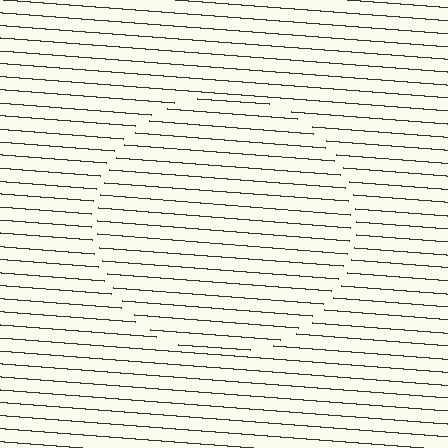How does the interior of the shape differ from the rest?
The interior of the shape contains the same grating, shifted by half a period — the contour is defined by the phase discontinuity where line-ends from the inner and outer gratings abut.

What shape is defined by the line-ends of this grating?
An illusory circle. The interior of the shape contains the same grating, shifted by half a period — the contour is defined by the phase discontinuity where line-ends from the inner and outer gratings abut.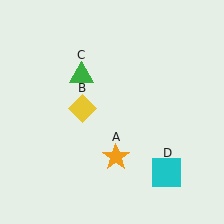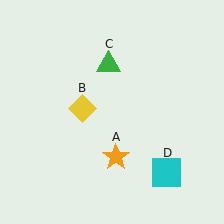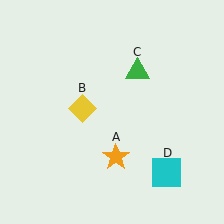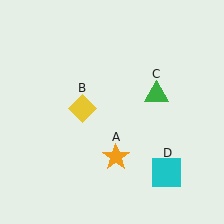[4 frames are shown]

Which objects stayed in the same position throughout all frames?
Orange star (object A) and yellow diamond (object B) and cyan square (object D) remained stationary.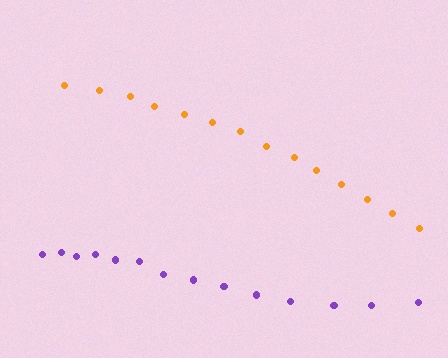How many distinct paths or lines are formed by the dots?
There are 2 distinct paths.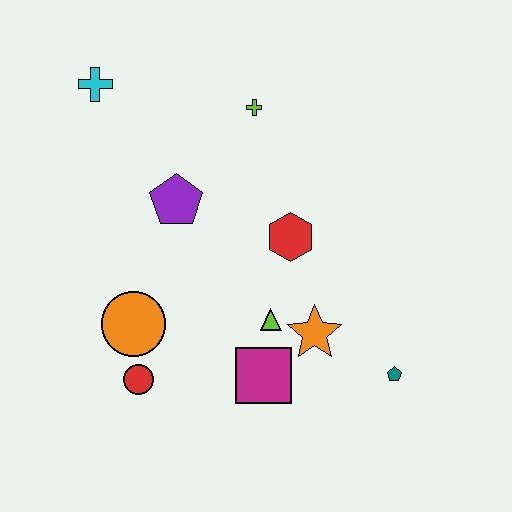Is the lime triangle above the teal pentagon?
Yes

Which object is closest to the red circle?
The orange circle is closest to the red circle.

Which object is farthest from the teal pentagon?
The cyan cross is farthest from the teal pentagon.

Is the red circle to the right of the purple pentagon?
No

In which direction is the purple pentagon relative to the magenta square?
The purple pentagon is above the magenta square.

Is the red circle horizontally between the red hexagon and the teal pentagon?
No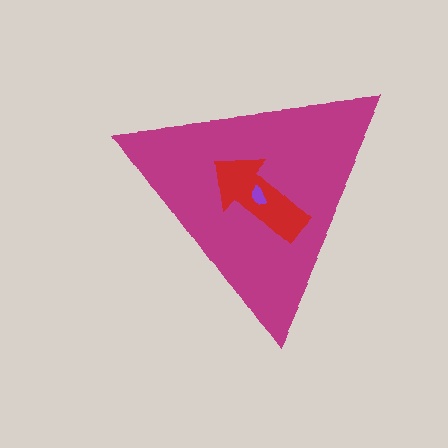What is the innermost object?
The purple semicircle.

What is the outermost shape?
The magenta triangle.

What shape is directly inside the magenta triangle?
The red arrow.